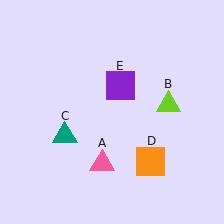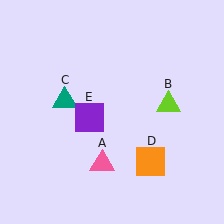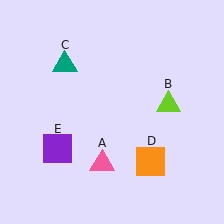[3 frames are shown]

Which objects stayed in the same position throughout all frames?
Pink triangle (object A) and lime triangle (object B) and orange square (object D) remained stationary.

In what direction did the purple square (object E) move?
The purple square (object E) moved down and to the left.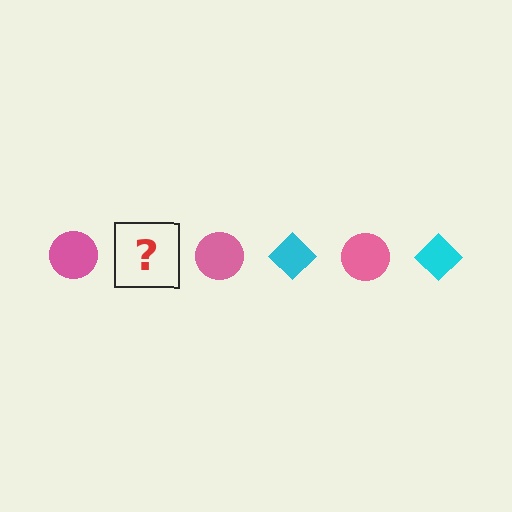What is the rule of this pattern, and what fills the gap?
The rule is that the pattern alternates between pink circle and cyan diamond. The gap should be filled with a cyan diamond.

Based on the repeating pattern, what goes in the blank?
The blank should be a cyan diamond.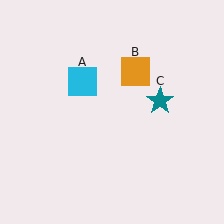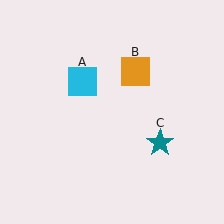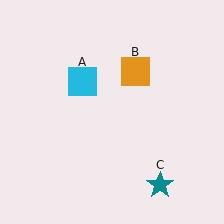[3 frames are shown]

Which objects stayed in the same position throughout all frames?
Cyan square (object A) and orange square (object B) remained stationary.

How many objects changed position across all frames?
1 object changed position: teal star (object C).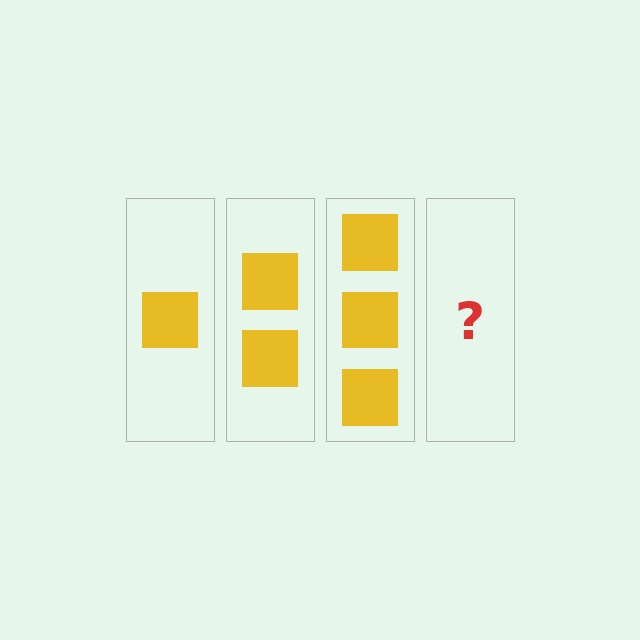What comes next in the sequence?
The next element should be 4 squares.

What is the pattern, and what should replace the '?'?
The pattern is that each step adds one more square. The '?' should be 4 squares.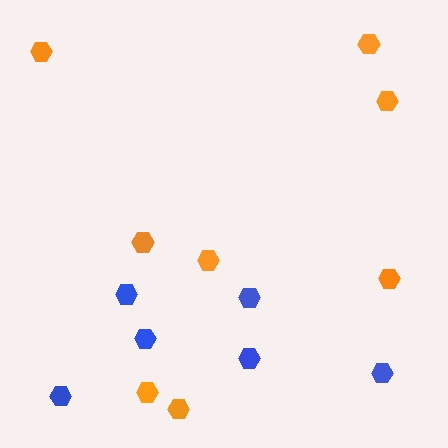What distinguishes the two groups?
There are 2 groups: one group of blue hexagons (6) and one group of orange hexagons (8).